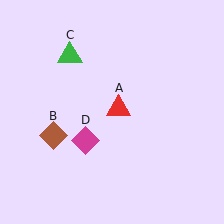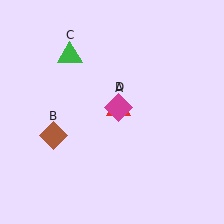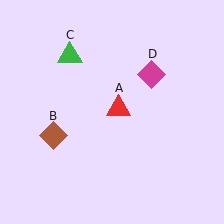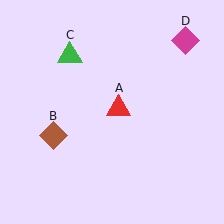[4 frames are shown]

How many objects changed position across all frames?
1 object changed position: magenta diamond (object D).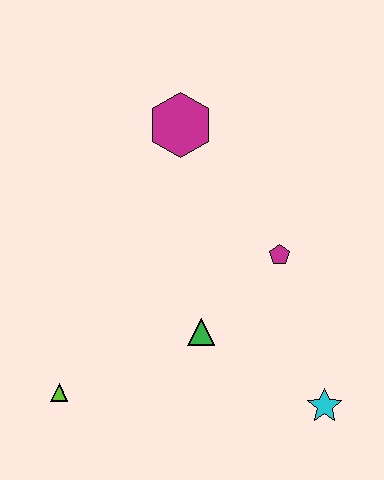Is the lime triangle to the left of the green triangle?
Yes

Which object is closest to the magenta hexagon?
The magenta pentagon is closest to the magenta hexagon.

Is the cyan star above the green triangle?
No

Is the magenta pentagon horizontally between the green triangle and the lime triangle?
No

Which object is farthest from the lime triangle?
The magenta hexagon is farthest from the lime triangle.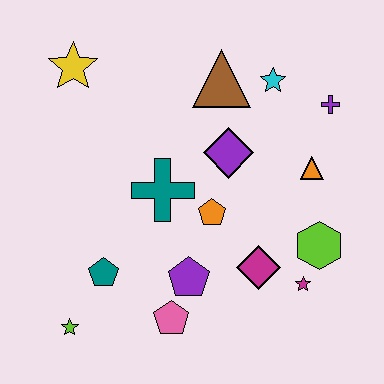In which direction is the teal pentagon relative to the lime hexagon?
The teal pentagon is to the left of the lime hexagon.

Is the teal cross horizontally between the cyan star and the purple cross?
No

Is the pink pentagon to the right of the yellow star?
Yes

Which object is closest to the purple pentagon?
The pink pentagon is closest to the purple pentagon.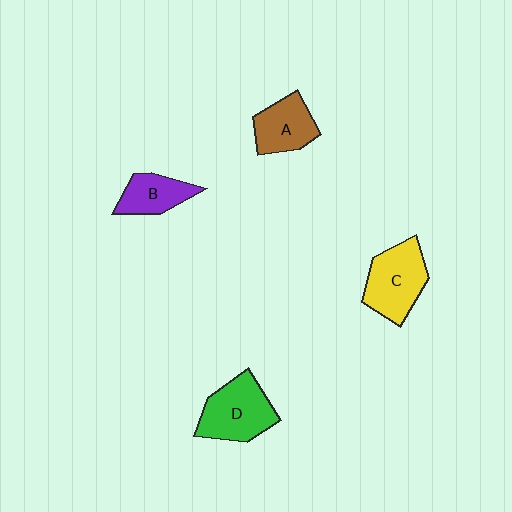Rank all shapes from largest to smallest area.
From largest to smallest: C (yellow), D (green), A (brown), B (purple).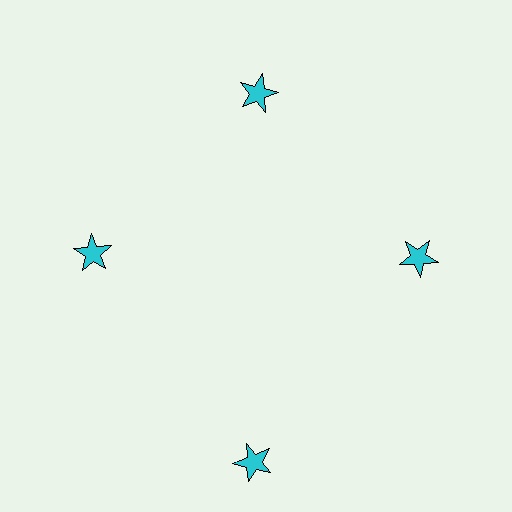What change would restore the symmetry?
The symmetry would be restored by moving it inward, back onto the ring so that all 4 stars sit at equal angles and equal distance from the center.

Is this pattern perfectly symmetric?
No. The 4 cyan stars are arranged in a ring, but one element near the 6 o'clock position is pushed outward from the center, breaking the 4-fold rotational symmetry.